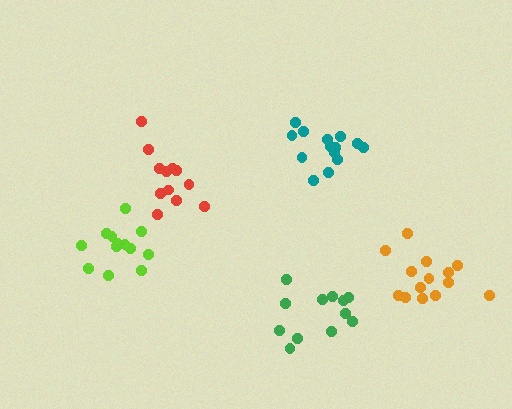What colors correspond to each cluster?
The clusters are colored: teal, lime, orange, green, red.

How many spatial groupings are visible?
There are 5 spatial groupings.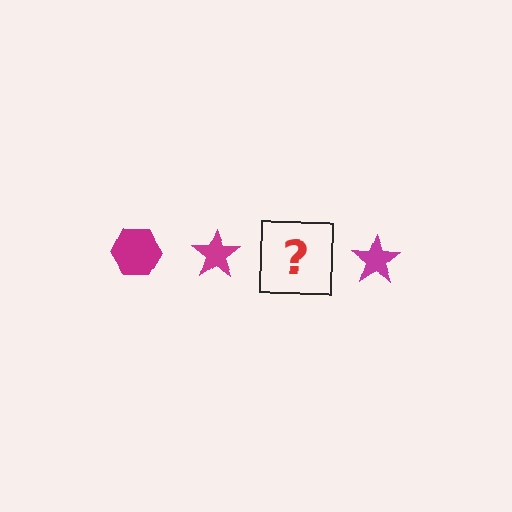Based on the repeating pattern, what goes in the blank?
The blank should be a magenta hexagon.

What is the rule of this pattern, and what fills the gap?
The rule is that the pattern cycles through hexagon, star shapes in magenta. The gap should be filled with a magenta hexagon.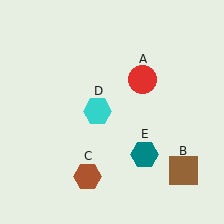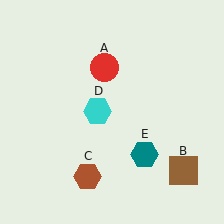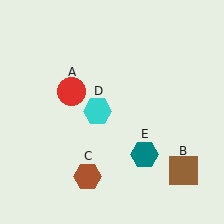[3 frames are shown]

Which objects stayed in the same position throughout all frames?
Brown square (object B) and brown hexagon (object C) and cyan hexagon (object D) and teal hexagon (object E) remained stationary.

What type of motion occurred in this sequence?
The red circle (object A) rotated counterclockwise around the center of the scene.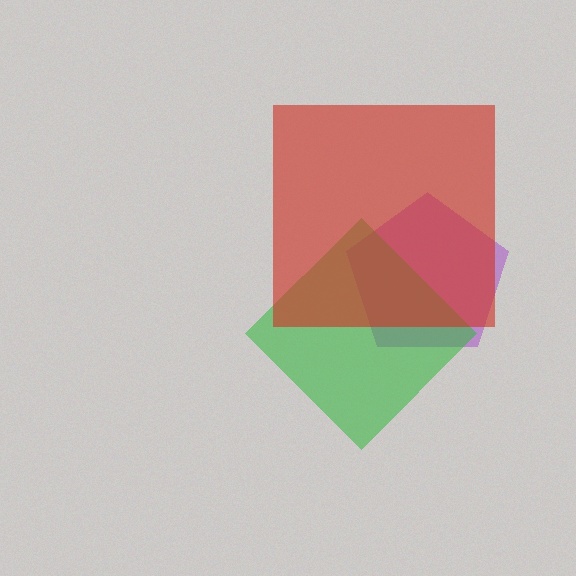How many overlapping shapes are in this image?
There are 3 overlapping shapes in the image.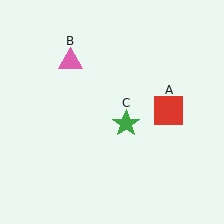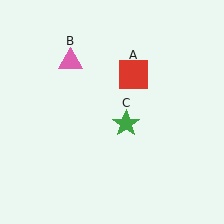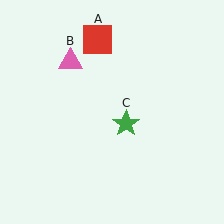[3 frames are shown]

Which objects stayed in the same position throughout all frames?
Pink triangle (object B) and green star (object C) remained stationary.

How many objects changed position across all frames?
1 object changed position: red square (object A).